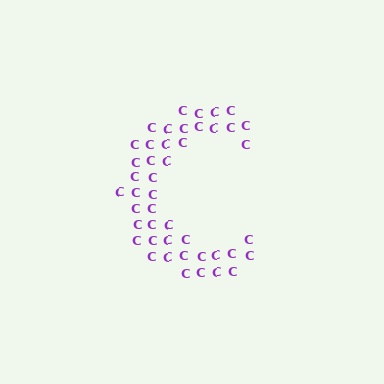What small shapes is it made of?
It is made of small letter C's.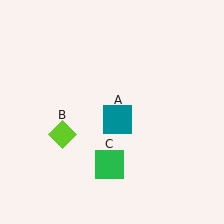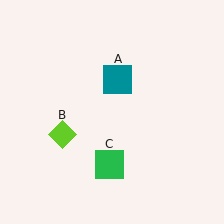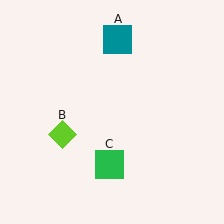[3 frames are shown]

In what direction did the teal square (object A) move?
The teal square (object A) moved up.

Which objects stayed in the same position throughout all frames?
Lime diamond (object B) and green square (object C) remained stationary.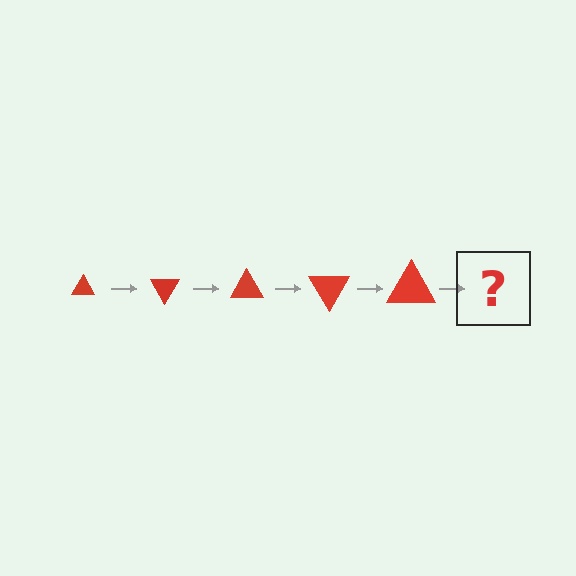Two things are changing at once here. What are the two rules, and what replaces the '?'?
The two rules are that the triangle grows larger each step and it rotates 60 degrees each step. The '?' should be a triangle, larger than the previous one and rotated 300 degrees from the start.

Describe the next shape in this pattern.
It should be a triangle, larger than the previous one and rotated 300 degrees from the start.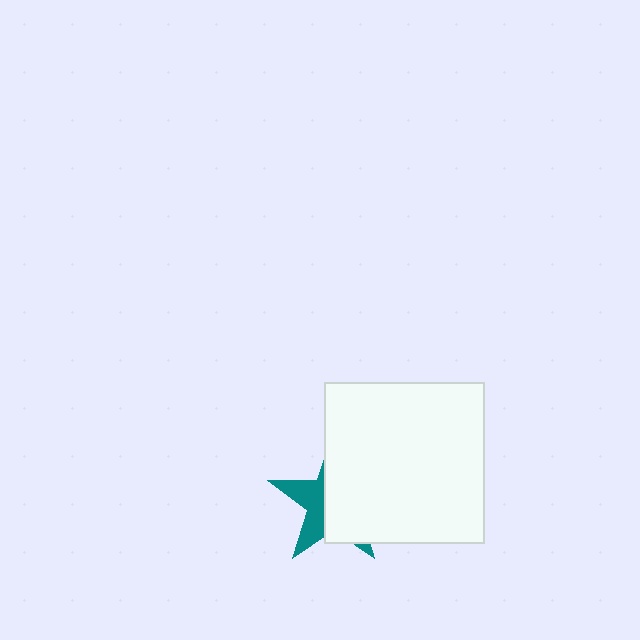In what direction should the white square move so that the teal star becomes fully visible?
The white square should move right. That is the shortest direction to clear the overlap and leave the teal star fully visible.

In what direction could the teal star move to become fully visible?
The teal star could move left. That would shift it out from behind the white square entirely.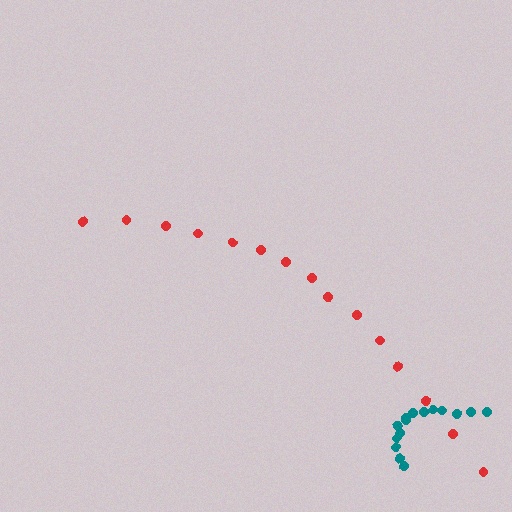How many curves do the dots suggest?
There are 2 distinct paths.